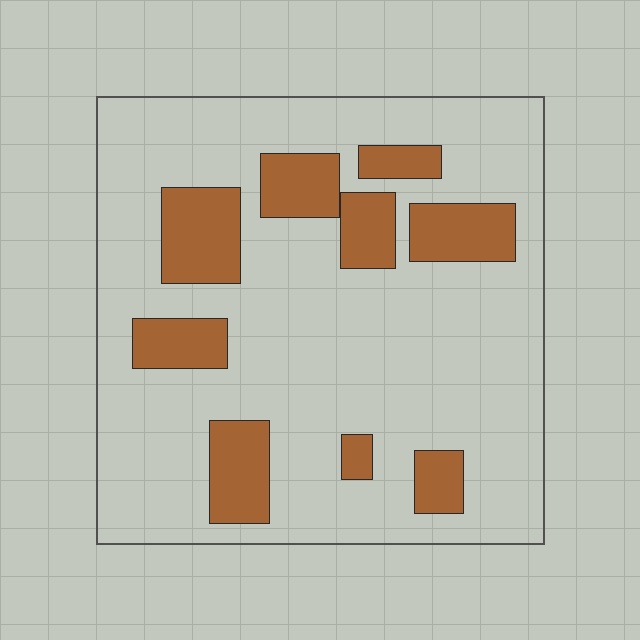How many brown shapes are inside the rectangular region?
9.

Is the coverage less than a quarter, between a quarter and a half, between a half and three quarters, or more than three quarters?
Less than a quarter.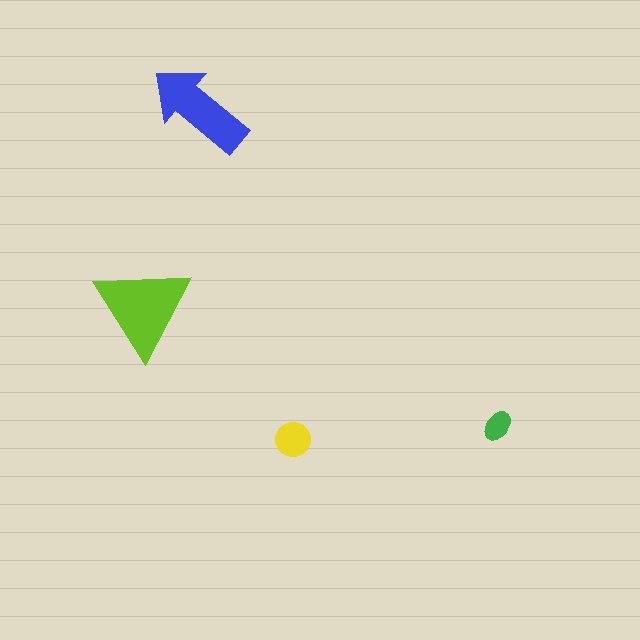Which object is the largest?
The lime triangle.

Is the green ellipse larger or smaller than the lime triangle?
Smaller.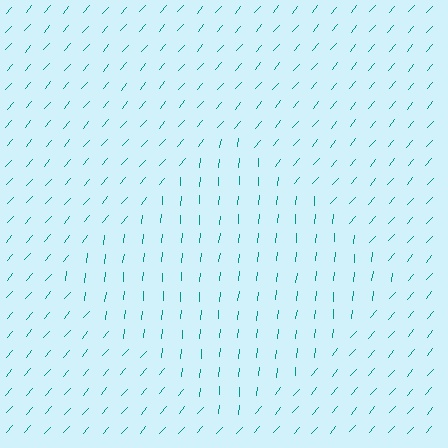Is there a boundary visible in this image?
Yes, there is a texture boundary formed by a change in line orientation.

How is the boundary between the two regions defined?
The boundary is defined purely by a change in line orientation (approximately 35 degrees difference). All lines are the same color and thickness.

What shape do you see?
I see a diamond.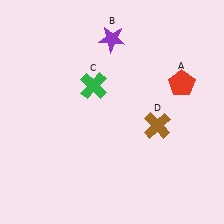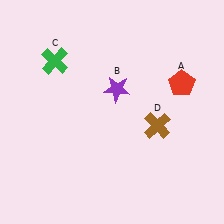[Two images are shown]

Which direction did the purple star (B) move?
The purple star (B) moved down.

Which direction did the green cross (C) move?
The green cross (C) moved left.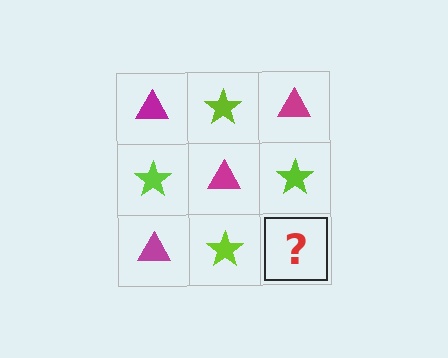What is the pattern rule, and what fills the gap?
The rule is that it alternates magenta triangle and lime star in a checkerboard pattern. The gap should be filled with a magenta triangle.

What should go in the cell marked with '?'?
The missing cell should contain a magenta triangle.